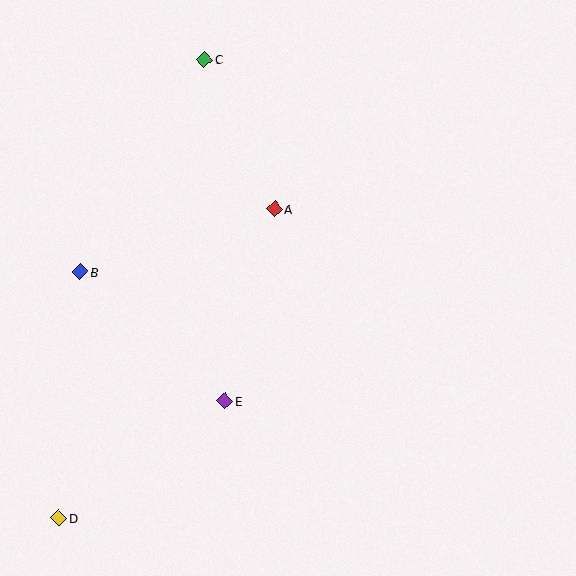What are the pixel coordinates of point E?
Point E is at (225, 401).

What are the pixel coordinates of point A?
Point A is at (275, 209).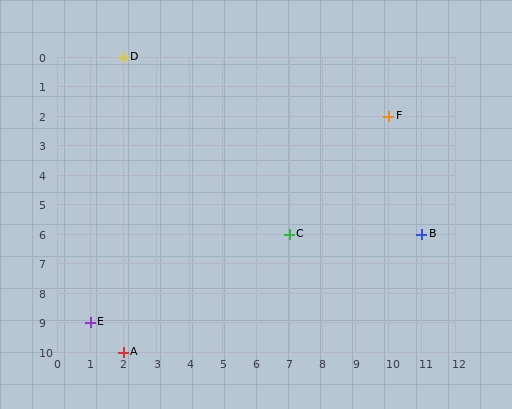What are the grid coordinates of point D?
Point D is at grid coordinates (2, 0).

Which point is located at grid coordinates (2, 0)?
Point D is at (2, 0).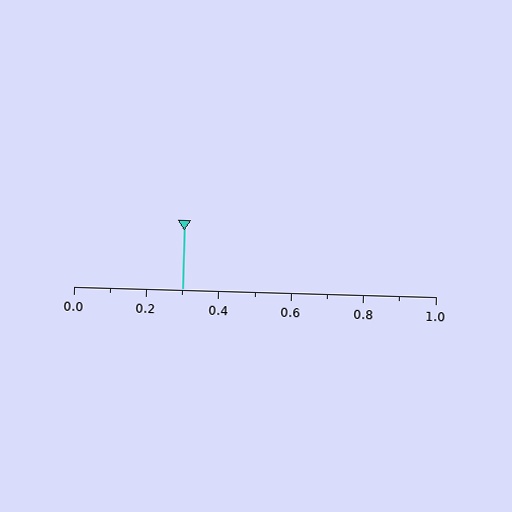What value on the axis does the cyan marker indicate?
The marker indicates approximately 0.3.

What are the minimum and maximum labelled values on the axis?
The axis runs from 0.0 to 1.0.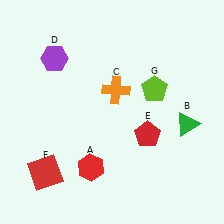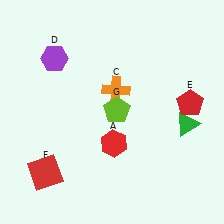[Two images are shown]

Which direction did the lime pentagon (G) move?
The lime pentagon (G) moved left.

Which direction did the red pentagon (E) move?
The red pentagon (E) moved right.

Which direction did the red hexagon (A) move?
The red hexagon (A) moved up.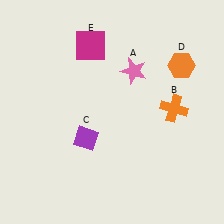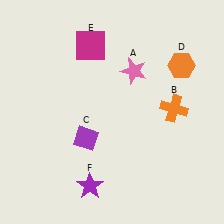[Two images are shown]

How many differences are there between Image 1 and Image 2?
There is 1 difference between the two images.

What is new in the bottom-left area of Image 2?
A purple star (F) was added in the bottom-left area of Image 2.